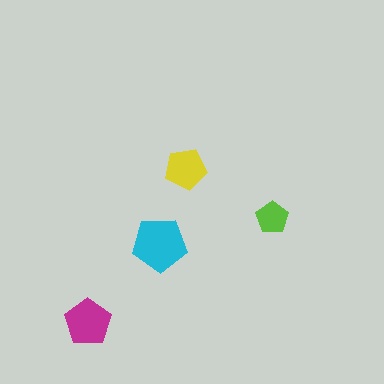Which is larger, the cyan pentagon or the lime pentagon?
The cyan one.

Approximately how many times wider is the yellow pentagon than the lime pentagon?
About 1.5 times wider.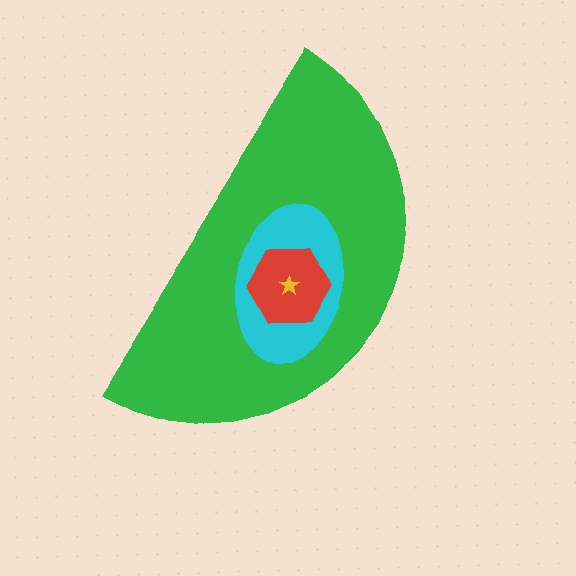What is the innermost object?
The yellow star.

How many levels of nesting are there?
4.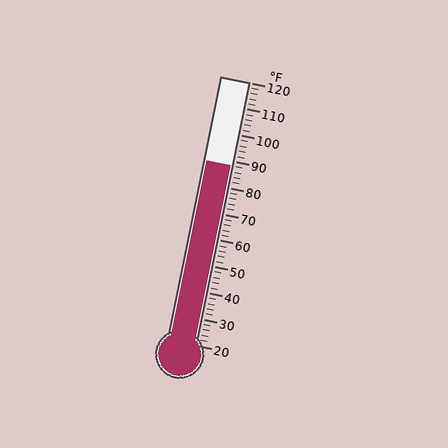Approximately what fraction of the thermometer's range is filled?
The thermometer is filled to approximately 70% of its range.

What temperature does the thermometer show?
The thermometer shows approximately 88°F.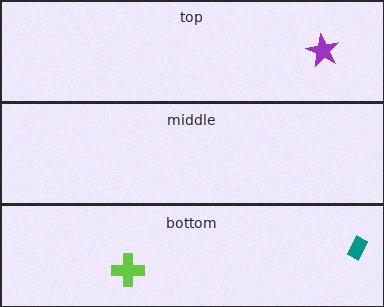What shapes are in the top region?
The purple star.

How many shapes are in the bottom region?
2.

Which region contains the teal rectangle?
The bottom region.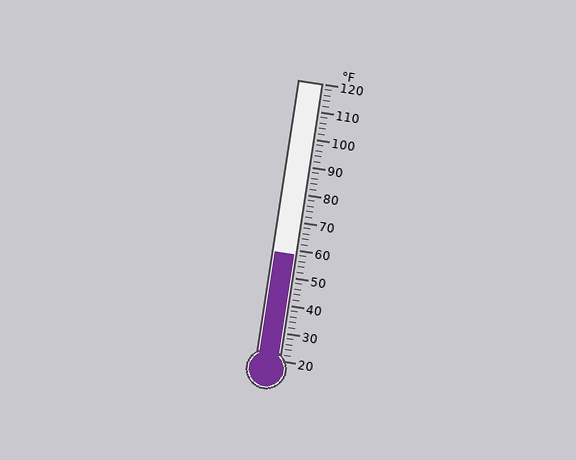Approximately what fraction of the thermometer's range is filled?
The thermometer is filled to approximately 40% of its range.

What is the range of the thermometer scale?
The thermometer scale ranges from 20°F to 120°F.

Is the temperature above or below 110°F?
The temperature is below 110°F.